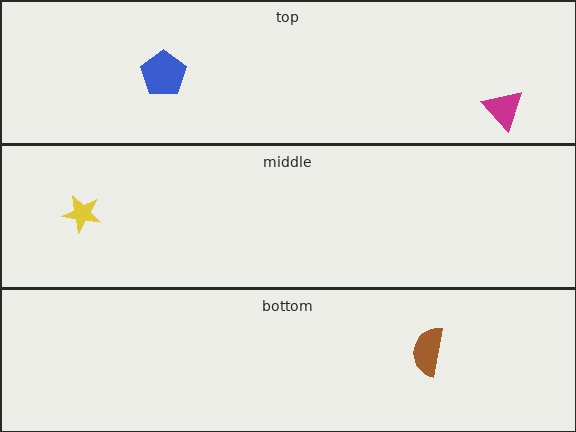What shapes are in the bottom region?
The brown semicircle.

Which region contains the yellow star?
The middle region.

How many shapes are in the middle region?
1.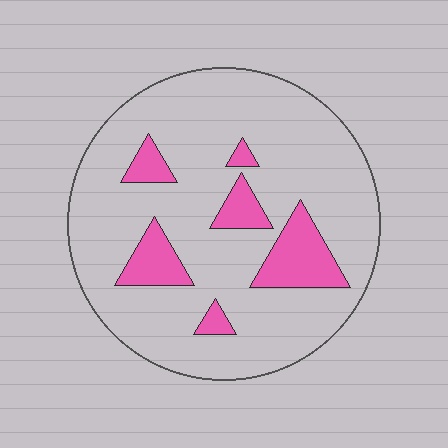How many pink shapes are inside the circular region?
6.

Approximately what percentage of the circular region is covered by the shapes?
Approximately 15%.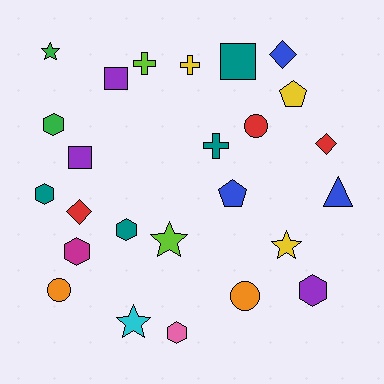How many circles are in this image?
There are 3 circles.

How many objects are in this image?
There are 25 objects.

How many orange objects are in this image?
There are 2 orange objects.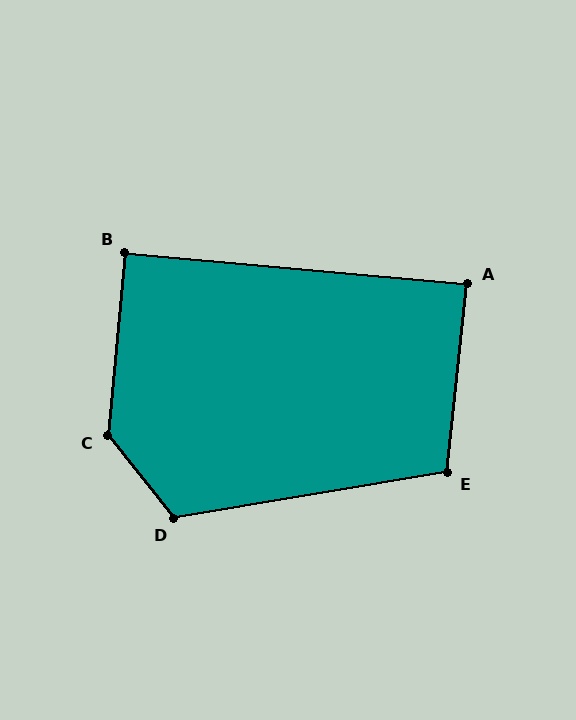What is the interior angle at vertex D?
Approximately 119 degrees (obtuse).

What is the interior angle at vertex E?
Approximately 106 degrees (obtuse).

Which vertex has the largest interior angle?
C, at approximately 136 degrees.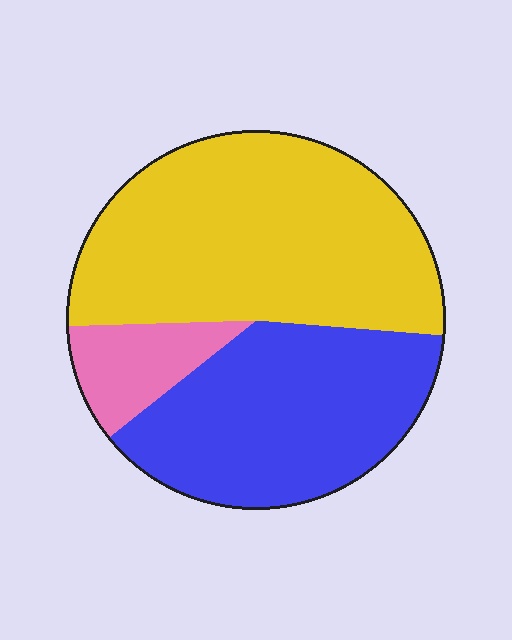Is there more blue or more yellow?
Yellow.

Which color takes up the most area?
Yellow, at roughly 50%.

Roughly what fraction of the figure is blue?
Blue covers around 40% of the figure.